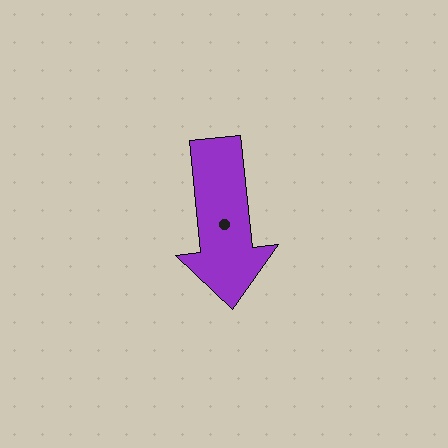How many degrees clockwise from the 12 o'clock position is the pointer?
Approximately 174 degrees.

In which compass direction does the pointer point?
South.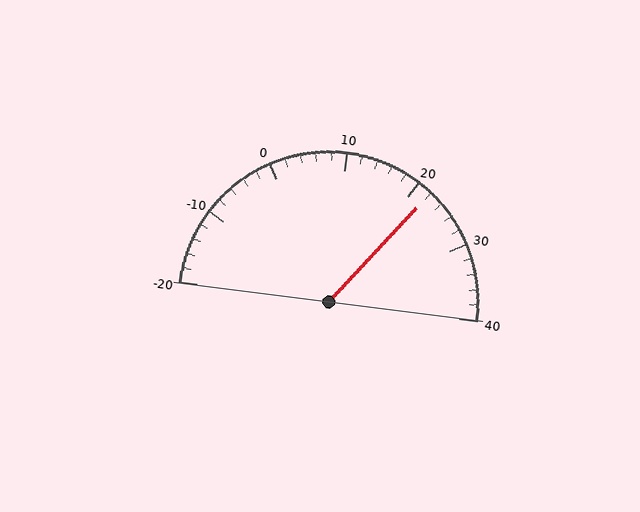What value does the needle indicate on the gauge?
The needle indicates approximately 22.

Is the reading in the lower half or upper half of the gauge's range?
The reading is in the upper half of the range (-20 to 40).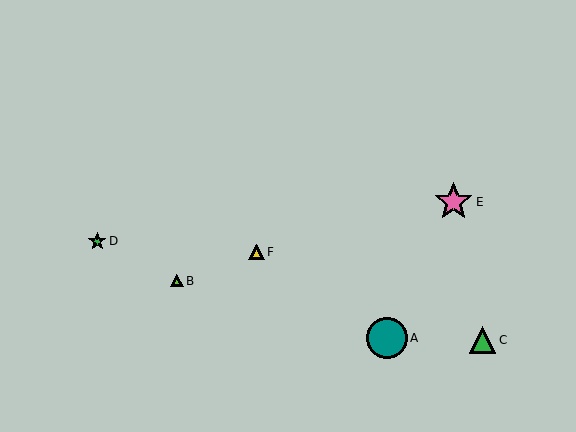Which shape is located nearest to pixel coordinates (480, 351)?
The green triangle (labeled C) at (483, 340) is nearest to that location.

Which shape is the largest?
The teal circle (labeled A) is the largest.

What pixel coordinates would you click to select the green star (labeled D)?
Click at (97, 241) to select the green star D.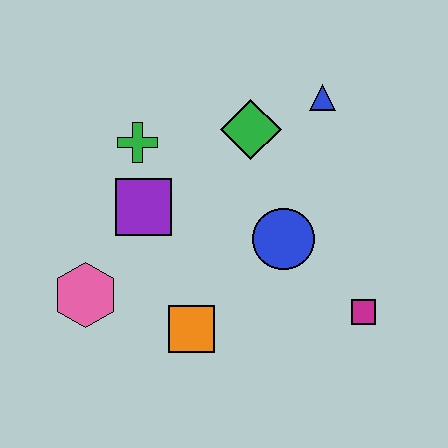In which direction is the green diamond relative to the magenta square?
The green diamond is above the magenta square.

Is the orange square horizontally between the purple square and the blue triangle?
Yes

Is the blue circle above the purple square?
No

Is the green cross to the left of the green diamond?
Yes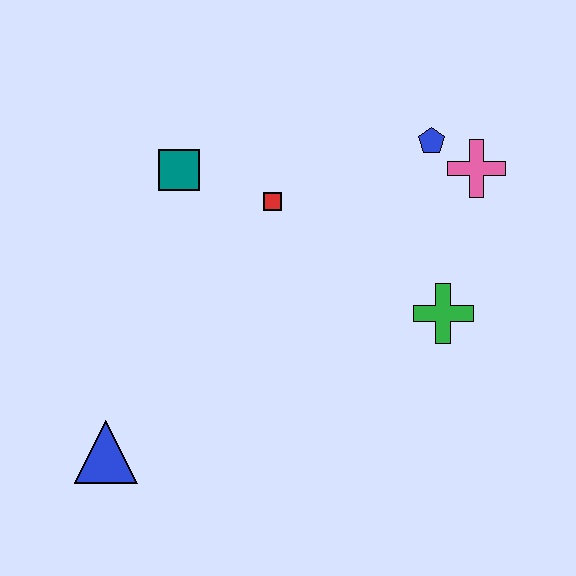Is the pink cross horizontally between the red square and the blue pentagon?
No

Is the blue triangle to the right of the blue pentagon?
No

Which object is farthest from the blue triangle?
The pink cross is farthest from the blue triangle.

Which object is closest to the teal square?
The red square is closest to the teal square.